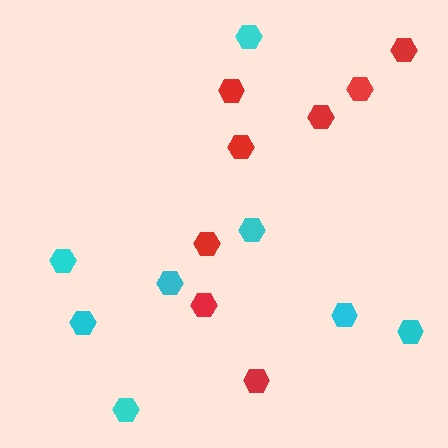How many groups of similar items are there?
There are 2 groups: one group of red hexagons (8) and one group of cyan hexagons (8).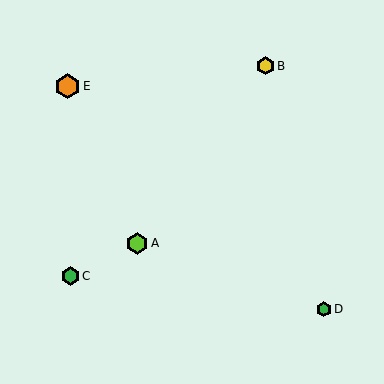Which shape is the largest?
The orange hexagon (labeled E) is the largest.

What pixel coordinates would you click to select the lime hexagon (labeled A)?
Click at (137, 243) to select the lime hexagon A.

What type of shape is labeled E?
Shape E is an orange hexagon.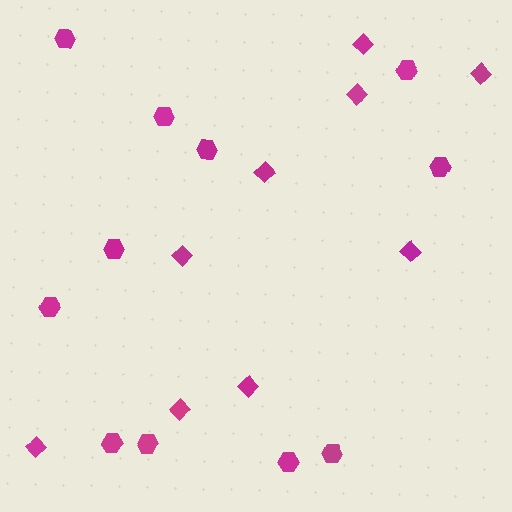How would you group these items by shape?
There are 2 groups: one group of hexagons (11) and one group of diamonds (9).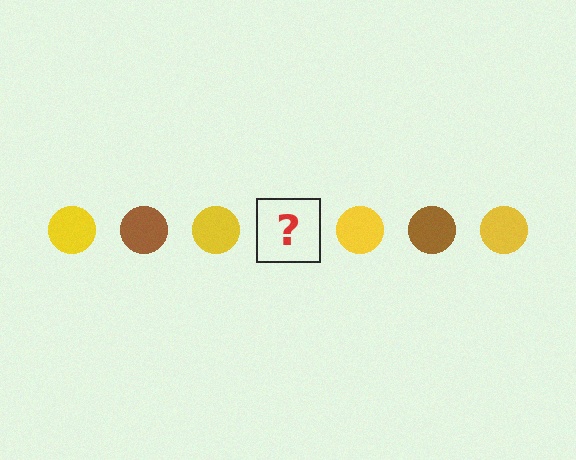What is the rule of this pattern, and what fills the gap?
The rule is that the pattern cycles through yellow, brown circles. The gap should be filled with a brown circle.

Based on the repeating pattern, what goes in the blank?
The blank should be a brown circle.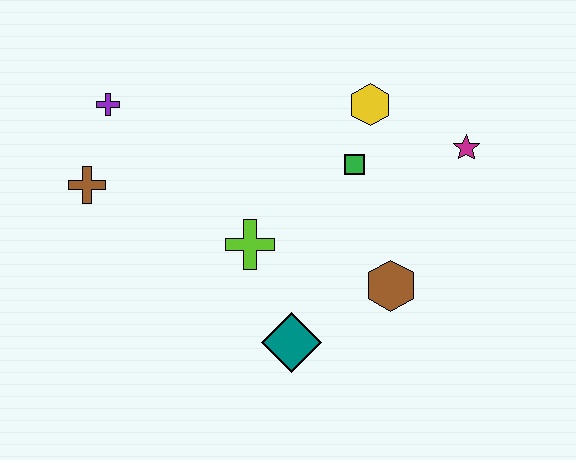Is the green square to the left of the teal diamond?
No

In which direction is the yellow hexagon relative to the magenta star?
The yellow hexagon is to the left of the magenta star.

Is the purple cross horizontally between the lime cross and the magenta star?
No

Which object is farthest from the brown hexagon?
The purple cross is farthest from the brown hexagon.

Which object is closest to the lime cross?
The teal diamond is closest to the lime cross.